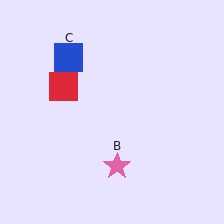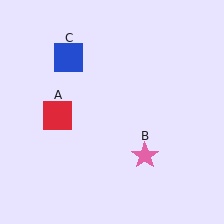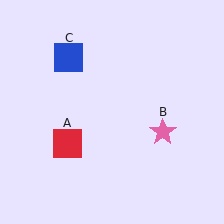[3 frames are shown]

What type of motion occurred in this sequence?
The red square (object A), pink star (object B) rotated counterclockwise around the center of the scene.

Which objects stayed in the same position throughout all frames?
Blue square (object C) remained stationary.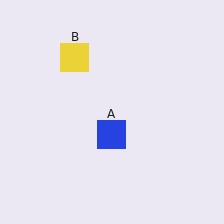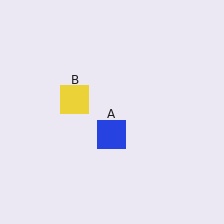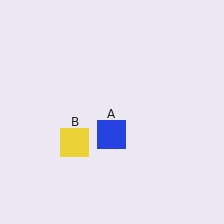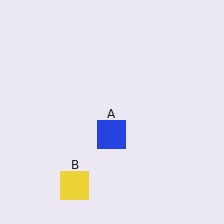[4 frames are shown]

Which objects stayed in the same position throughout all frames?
Blue square (object A) remained stationary.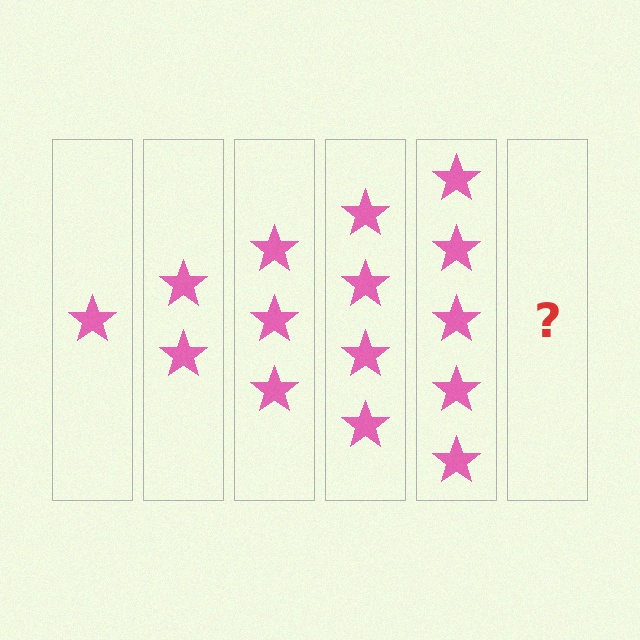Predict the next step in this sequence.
The next step is 6 stars.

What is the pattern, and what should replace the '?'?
The pattern is that each step adds one more star. The '?' should be 6 stars.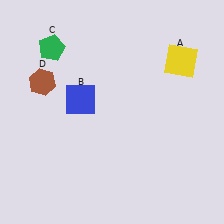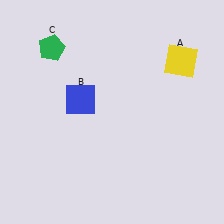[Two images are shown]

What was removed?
The brown hexagon (D) was removed in Image 2.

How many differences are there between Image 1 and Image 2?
There is 1 difference between the two images.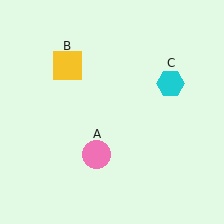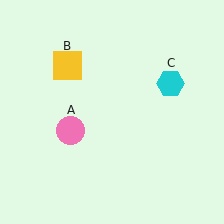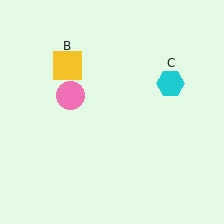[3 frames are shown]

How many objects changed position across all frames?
1 object changed position: pink circle (object A).